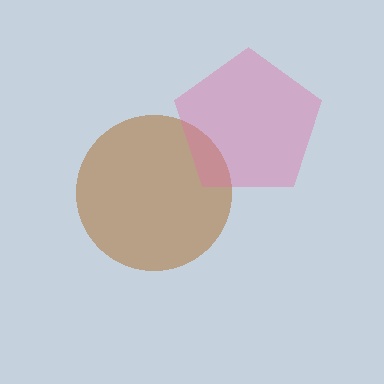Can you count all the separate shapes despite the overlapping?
Yes, there are 2 separate shapes.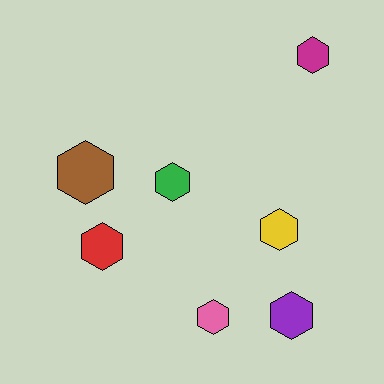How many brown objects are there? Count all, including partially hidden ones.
There is 1 brown object.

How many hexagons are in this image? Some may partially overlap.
There are 7 hexagons.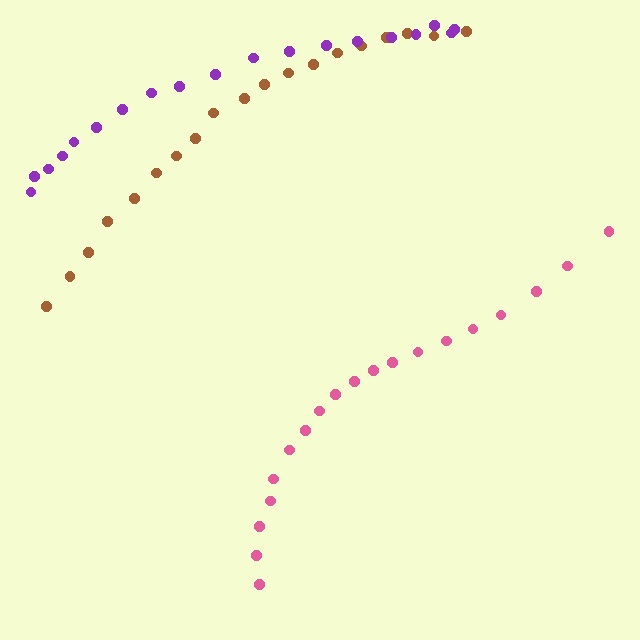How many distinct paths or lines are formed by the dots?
There are 3 distinct paths.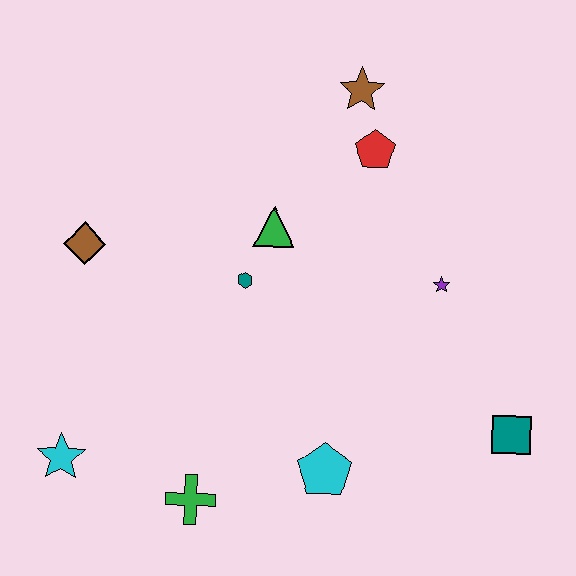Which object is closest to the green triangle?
The teal hexagon is closest to the green triangle.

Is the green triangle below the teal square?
No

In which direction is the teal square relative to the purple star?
The teal square is below the purple star.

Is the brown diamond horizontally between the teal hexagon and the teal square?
No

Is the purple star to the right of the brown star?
Yes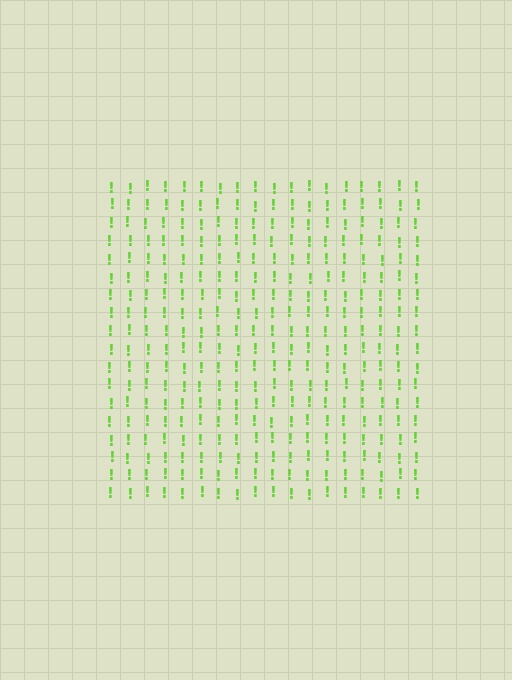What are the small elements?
The small elements are exclamation marks.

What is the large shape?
The large shape is a square.